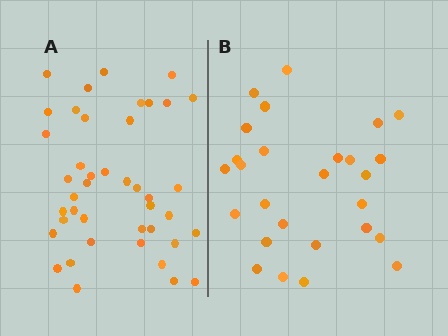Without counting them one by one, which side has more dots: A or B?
Region A (the left region) has more dots.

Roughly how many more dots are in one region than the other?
Region A has approximately 15 more dots than region B.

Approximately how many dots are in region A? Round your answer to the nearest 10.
About 40 dots. (The exact count is 42, which rounds to 40.)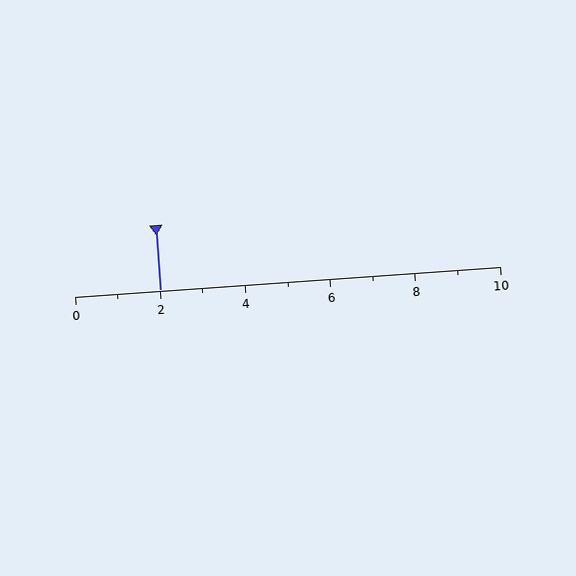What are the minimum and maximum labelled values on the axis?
The axis runs from 0 to 10.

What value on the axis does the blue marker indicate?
The marker indicates approximately 2.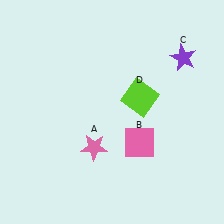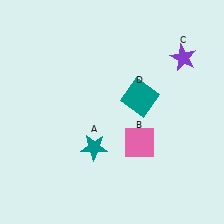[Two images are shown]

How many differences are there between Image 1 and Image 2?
There are 2 differences between the two images.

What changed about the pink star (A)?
In Image 1, A is pink. In Image 2, it changed to teal.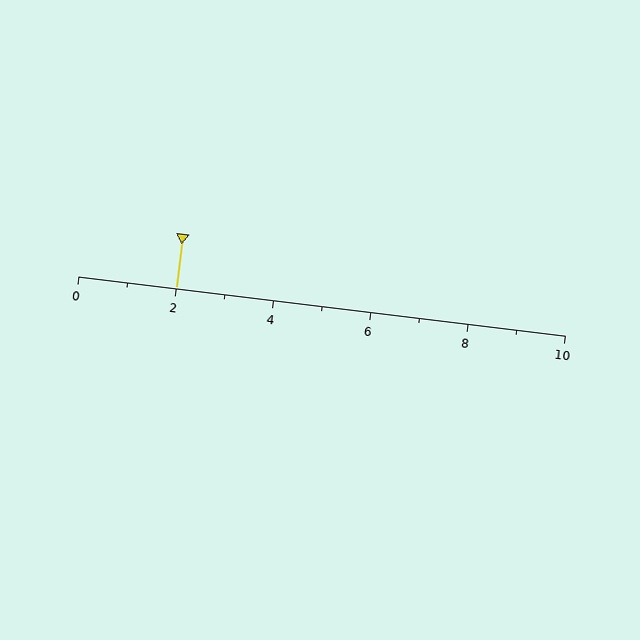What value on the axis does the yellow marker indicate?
The marker indicates approximately 2.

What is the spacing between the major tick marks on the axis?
The major ticks are spaced 2 apart.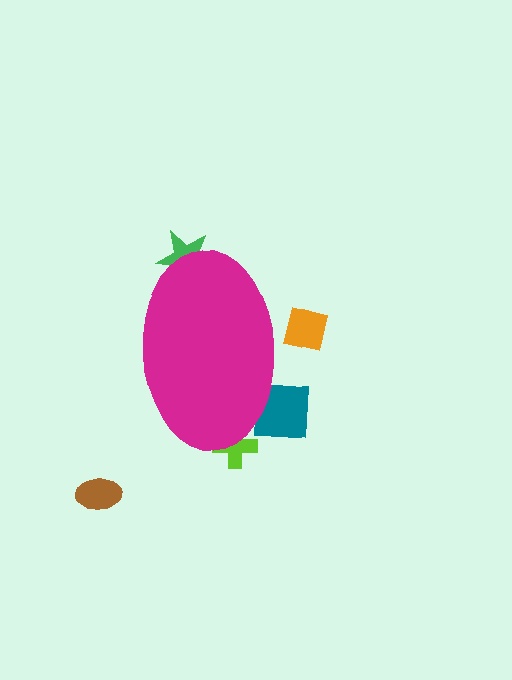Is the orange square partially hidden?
Yes, the orange square is partially hidden behind the magenta ellipse.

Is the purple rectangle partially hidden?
Yes, the purple rectangle is partially hidden behind the magenta ellipse.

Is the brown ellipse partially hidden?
No, the brown ellipse is fully visible.